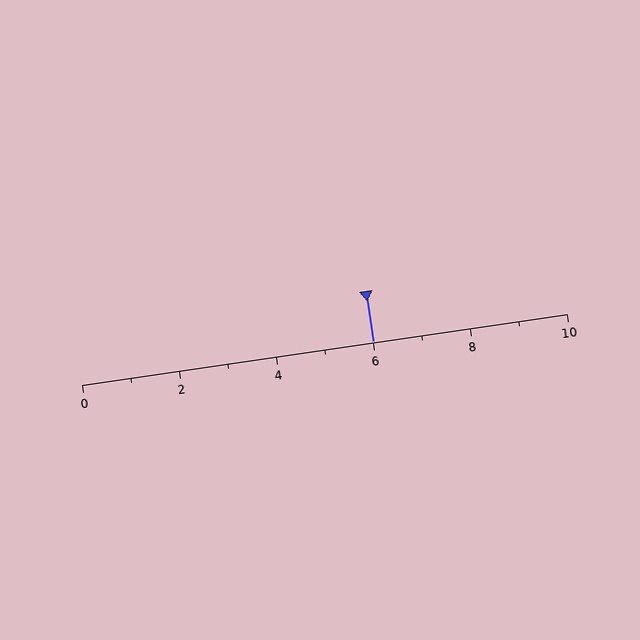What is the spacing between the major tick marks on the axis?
The major ticks are spaced 2 apart.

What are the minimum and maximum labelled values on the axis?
The axis runs from 0 to 10.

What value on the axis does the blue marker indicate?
The marker indicates approximately 6.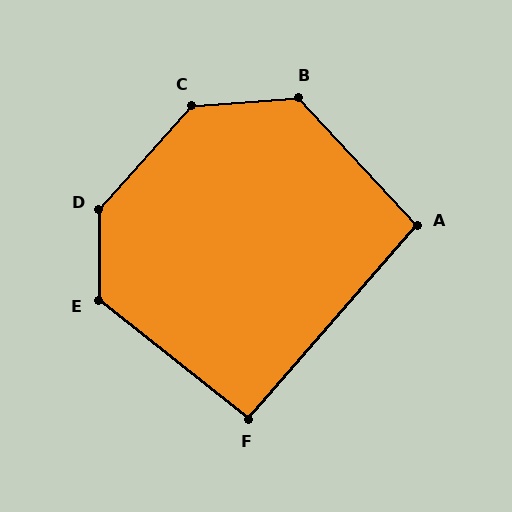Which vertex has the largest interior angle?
D, at approximately 139 degrees.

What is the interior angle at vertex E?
Approximately 128 degrees (obtuse).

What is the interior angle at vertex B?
Approximately 129 degrees (obtuse).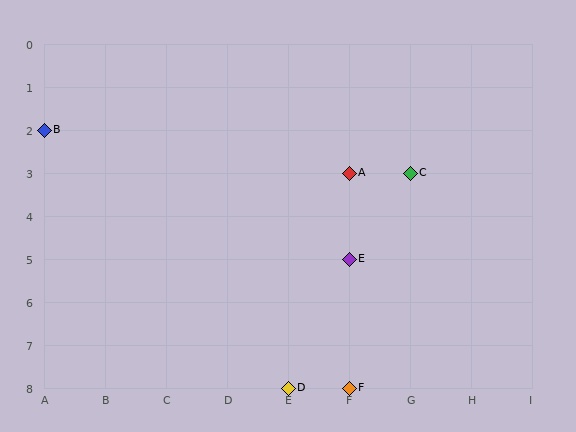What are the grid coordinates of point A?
Point A is at grid coordinates (F, 3).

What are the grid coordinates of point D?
Point D is at grid coordinates (E, 8).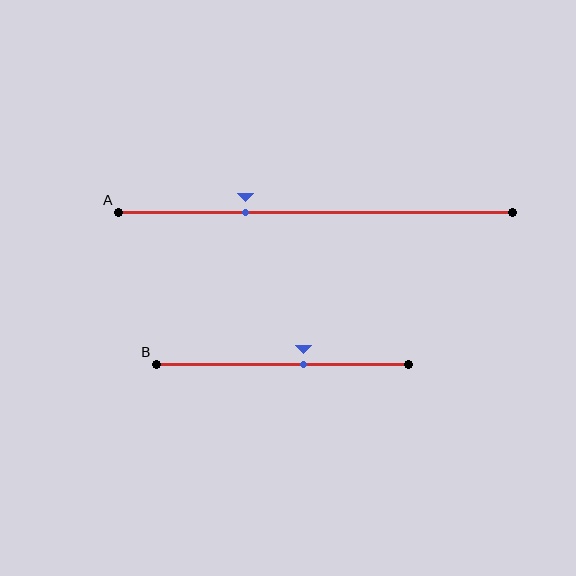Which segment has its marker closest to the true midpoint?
Segment B has its marker closest to the true midpoint.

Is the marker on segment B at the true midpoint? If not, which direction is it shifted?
No, the marker on segment B is shifted to the right by about 9% of the segment length.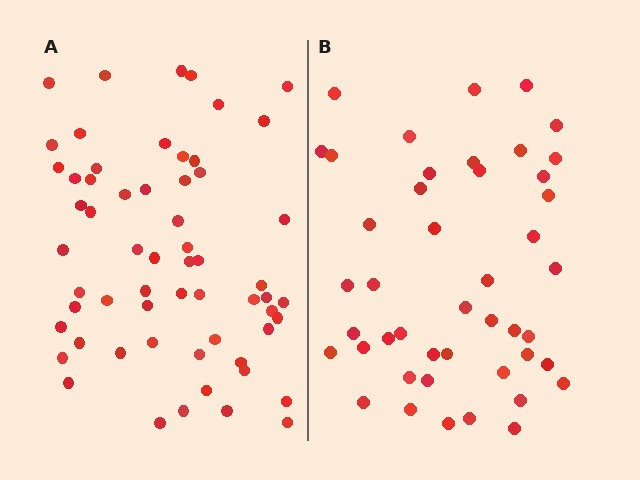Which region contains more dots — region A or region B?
Region A (the left region) has more dots.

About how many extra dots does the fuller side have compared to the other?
Region A has approximately 15 more dots than region B.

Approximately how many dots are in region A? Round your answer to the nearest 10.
About 60 dots.